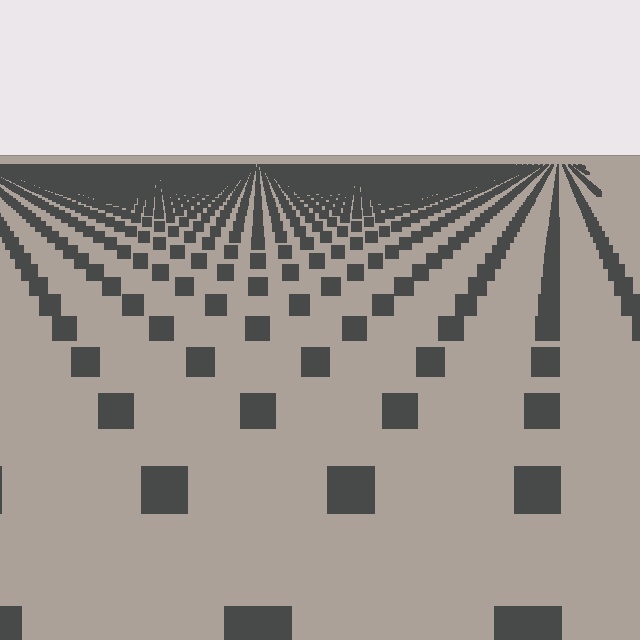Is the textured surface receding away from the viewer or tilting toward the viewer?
The surface is receding away from the viewer. Texture elements get smaller and denser toward the top.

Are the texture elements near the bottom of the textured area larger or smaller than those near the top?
Larger. Near the bottom, elements are closer to the viewer and appear at a bigger on-screen size.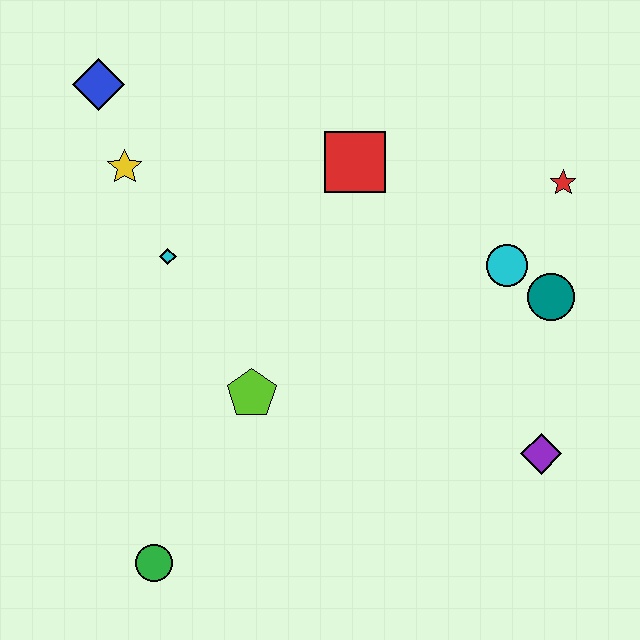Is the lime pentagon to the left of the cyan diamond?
No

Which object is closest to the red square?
The cyan circle is closest to the red square.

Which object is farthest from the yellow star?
The purple diamond is farthest from the yellow star.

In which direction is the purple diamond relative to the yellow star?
The purple diamond is to the right of the yellow star.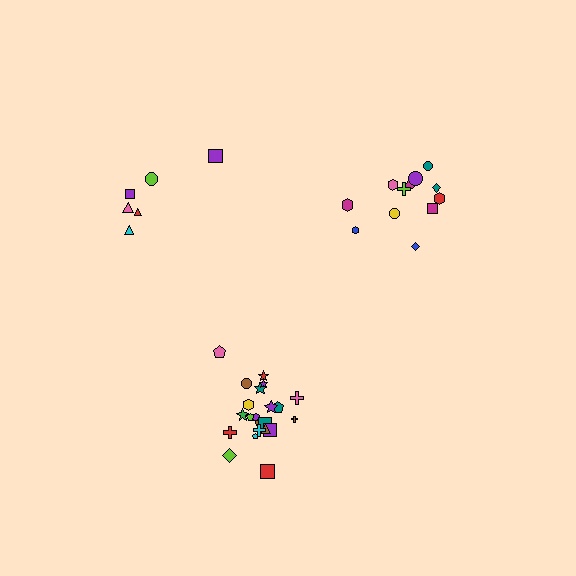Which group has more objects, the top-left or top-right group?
The top-right group.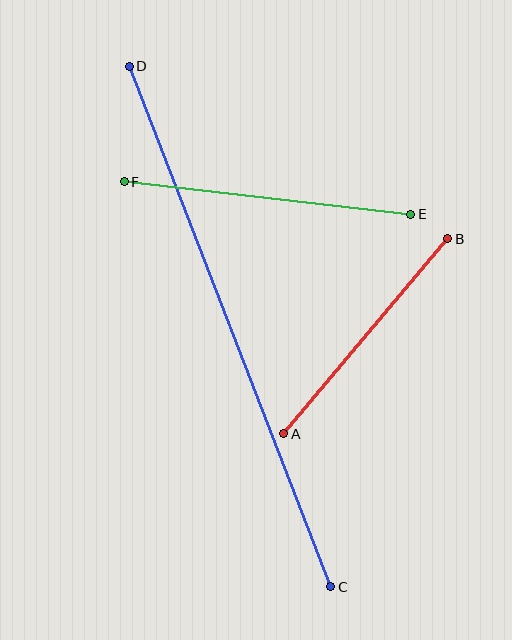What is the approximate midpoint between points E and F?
The midpoint is at approximately (267, 198) pixels.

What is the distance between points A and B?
The distance is approximately 255 pixels.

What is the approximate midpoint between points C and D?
The midpoint is at approximately (230, 327) pixels.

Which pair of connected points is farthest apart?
Points C and D are farthest apart.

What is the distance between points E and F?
The distance is approximately 289 pixels.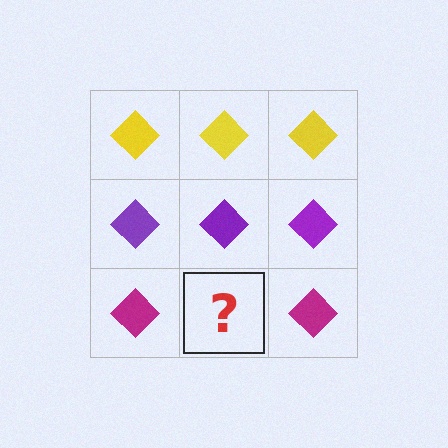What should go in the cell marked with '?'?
The missing cell should contain a magenta diamond.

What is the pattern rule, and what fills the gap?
The rule is that each row has a consistent color. The gap should be filled with a magenta diamond.